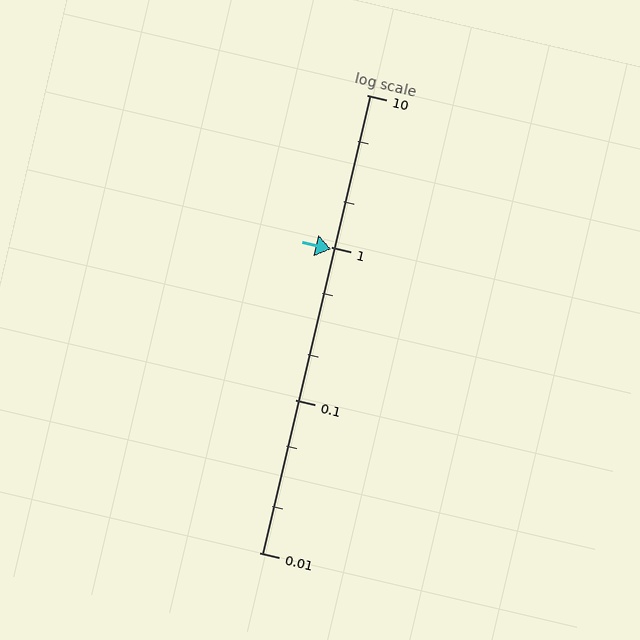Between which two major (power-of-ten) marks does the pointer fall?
The pointer is between 0.1 and 1.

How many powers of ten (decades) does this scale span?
The scale spans 3 decades, from 0.01 to 10.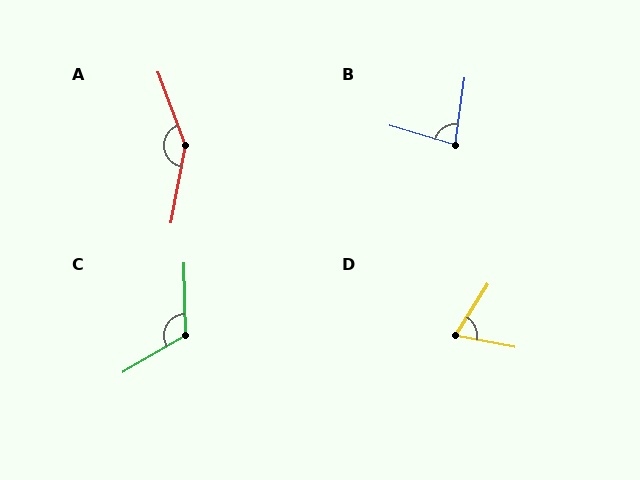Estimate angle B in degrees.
Approximately 82 degrees.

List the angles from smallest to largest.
D (69°), B (82°), C (119°), A (149°).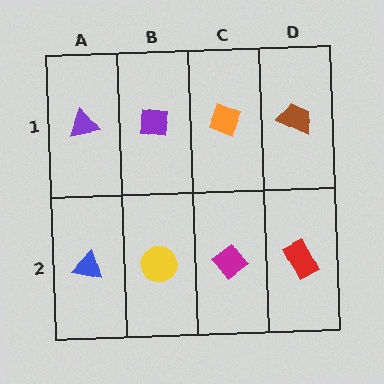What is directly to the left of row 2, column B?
A blue triangle.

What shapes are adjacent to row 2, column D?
A brown trapezoid (row 1, column D), a magenta diamond (row 2, column C).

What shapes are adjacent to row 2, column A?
A purple triangle (row 1, column A), a yellow circle (row 2, column B).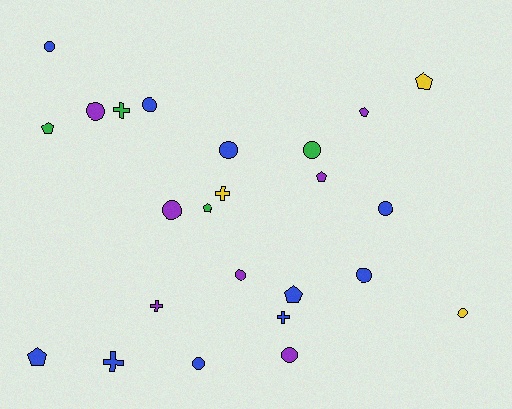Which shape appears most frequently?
Circle, with 12 objects.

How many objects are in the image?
There are 24 objects.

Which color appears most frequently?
Blue, with 10 objects.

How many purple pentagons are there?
There are 2 purple pentagons.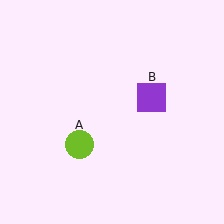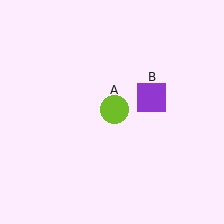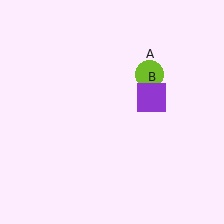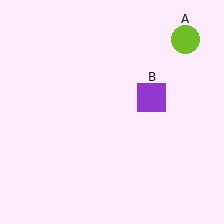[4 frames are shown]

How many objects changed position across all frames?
1 object changed position: lime circle (object A).